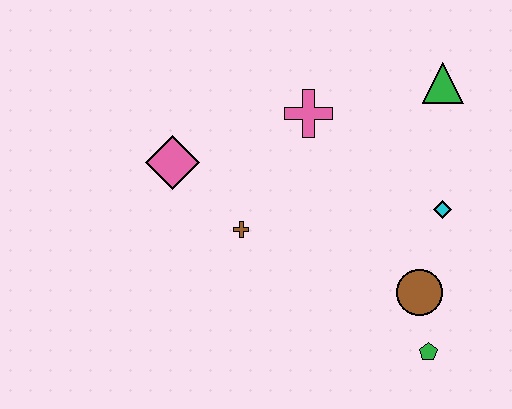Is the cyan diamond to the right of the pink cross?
Yes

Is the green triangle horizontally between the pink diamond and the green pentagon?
No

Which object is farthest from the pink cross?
The green pentagon is farthest from the pink cross.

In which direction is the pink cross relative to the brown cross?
The pink cross is above the brown cross.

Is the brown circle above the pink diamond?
No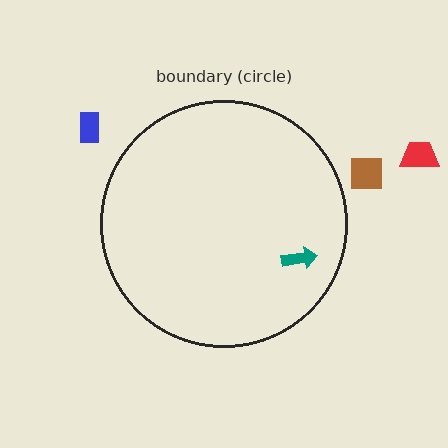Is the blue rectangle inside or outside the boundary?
Outside.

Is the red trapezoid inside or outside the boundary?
Outside.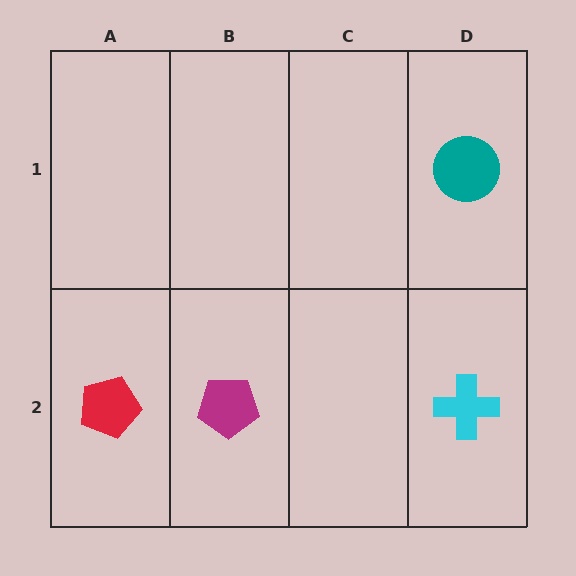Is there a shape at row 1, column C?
No, that cell is empty.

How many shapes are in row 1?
1 shape.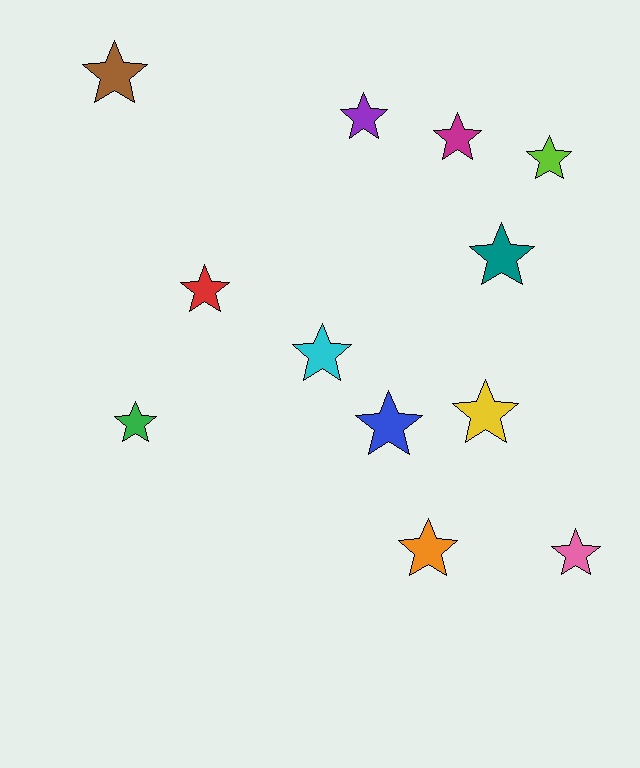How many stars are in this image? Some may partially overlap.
There are 12 stars.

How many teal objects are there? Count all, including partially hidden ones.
There is 1 teal object.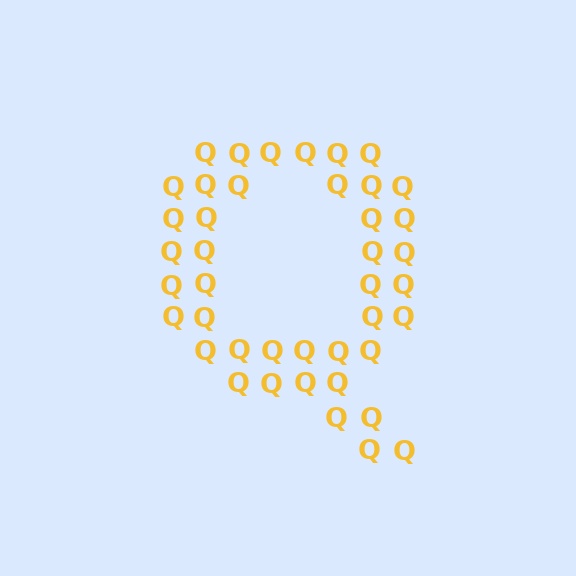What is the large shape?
The large shape is the letter Q.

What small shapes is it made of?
It is made of small letter Q's.